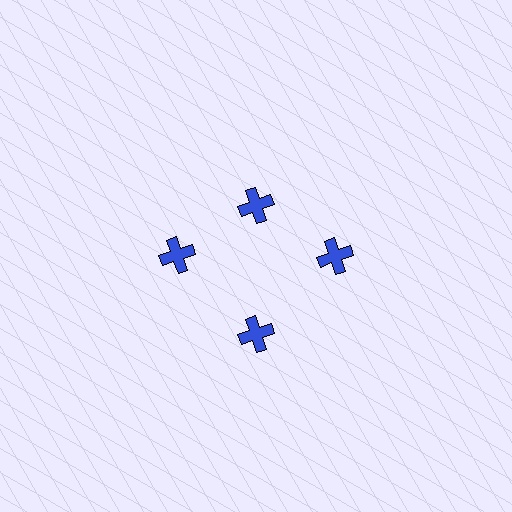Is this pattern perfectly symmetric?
No. The 4 blue crosses are arranged in a ring, but one element near the 12 o'clock position is pulled inward toward the center, breaking the 4-fold rotational symmetry.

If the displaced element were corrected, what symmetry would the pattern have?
It would have 4-fold rotational symmetry — the pattern would map onto itself every 90 degrees.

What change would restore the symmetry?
The symmetry would be restored by moving it outward, back onto the ring so that all 4 crosses sit at equal angles and equal distance from the center.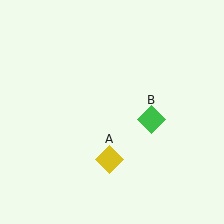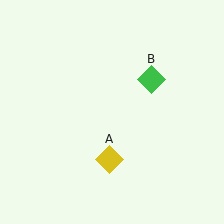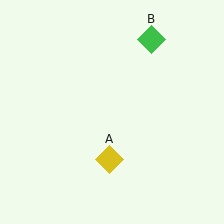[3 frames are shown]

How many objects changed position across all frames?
1 object changed position: green diamond (object B).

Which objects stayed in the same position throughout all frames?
Yellow diamond (object A) remained stationary.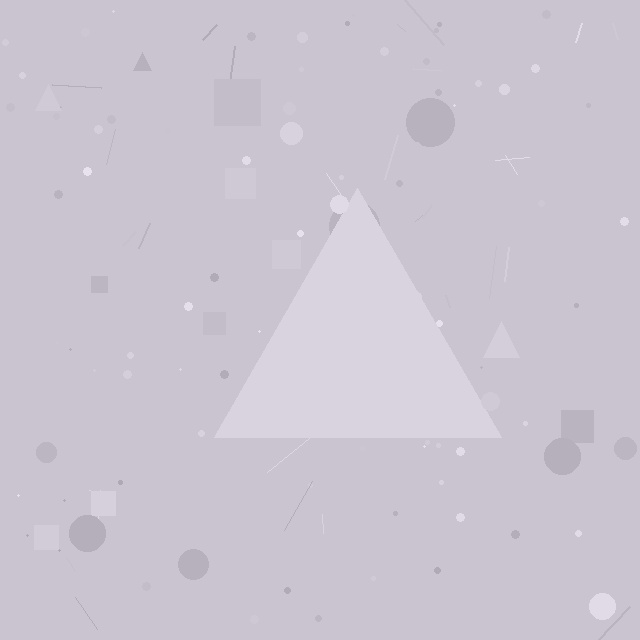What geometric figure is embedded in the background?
A triangle is embedded in the background.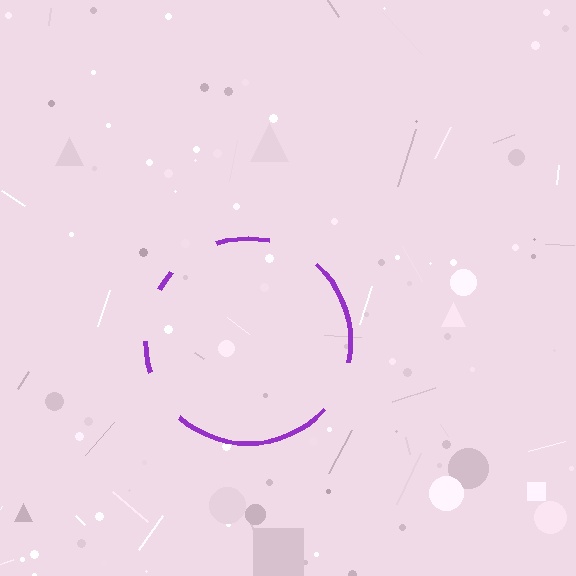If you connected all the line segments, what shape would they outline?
They would outline a circle.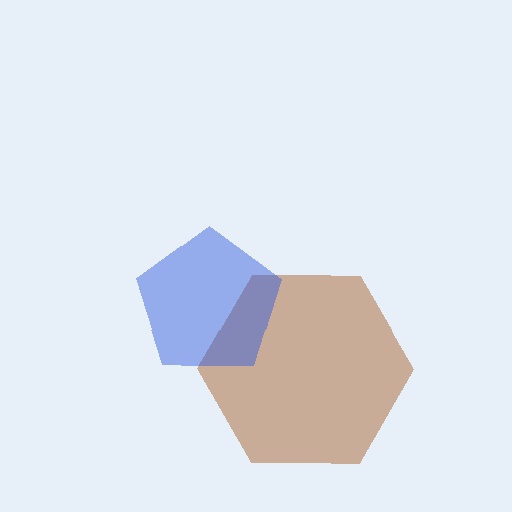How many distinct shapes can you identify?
There are 2 distinct shapes: a brown hexagon, a blue pentagon.